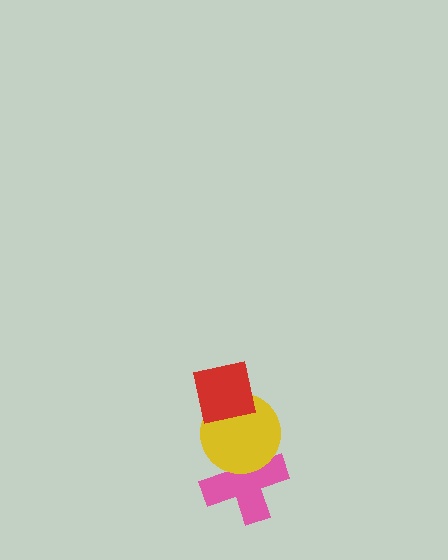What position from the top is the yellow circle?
The yellow circle is 2nd from the top.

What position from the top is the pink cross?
The pink cross is 3rd from the top.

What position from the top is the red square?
The red square is 1st from the top.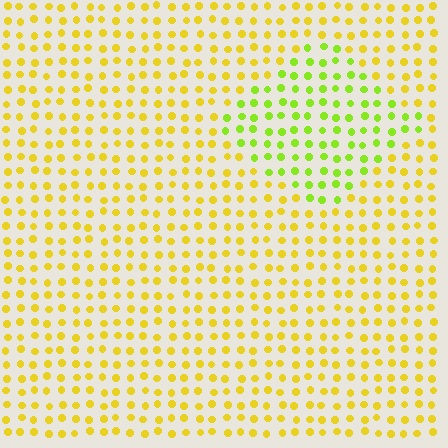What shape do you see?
I see a diamond.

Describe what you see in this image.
The image is filled with small yellow elements in a uniform arrangement. A diamond-shaped region is visible where the elements are tinted to a slightly different hue, forming a subtle color boundary.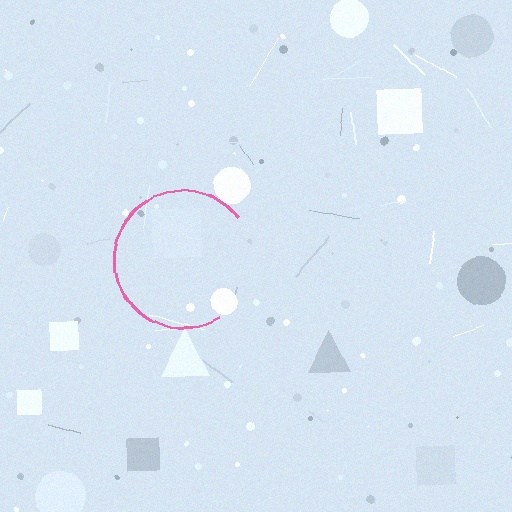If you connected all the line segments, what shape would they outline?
They would outline a circle.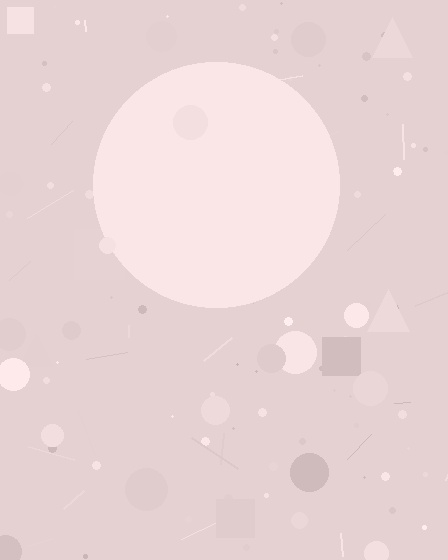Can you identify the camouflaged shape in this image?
The camouflaged shape is a circle.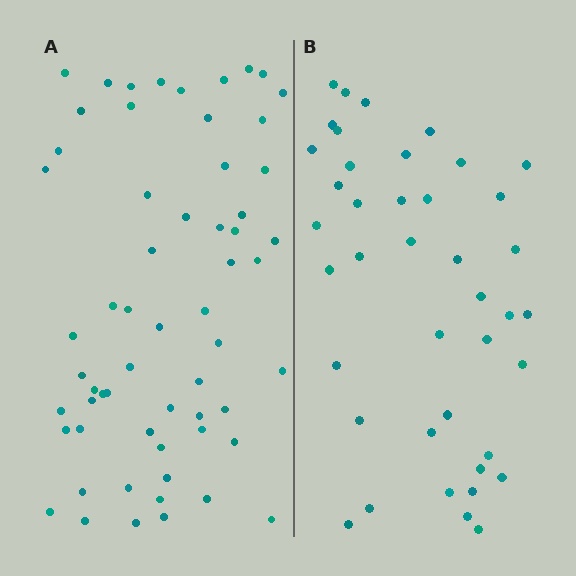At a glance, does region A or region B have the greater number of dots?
Region A (the left region) has more dots.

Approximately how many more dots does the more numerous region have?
Region A has approximately 20 more dots than region B.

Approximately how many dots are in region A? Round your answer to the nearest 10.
About 60 dots.